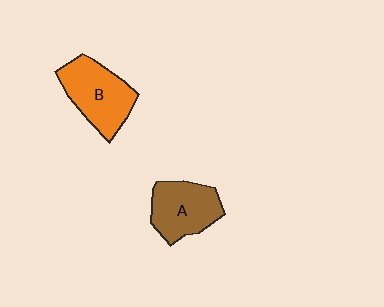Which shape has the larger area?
Shape B (orange).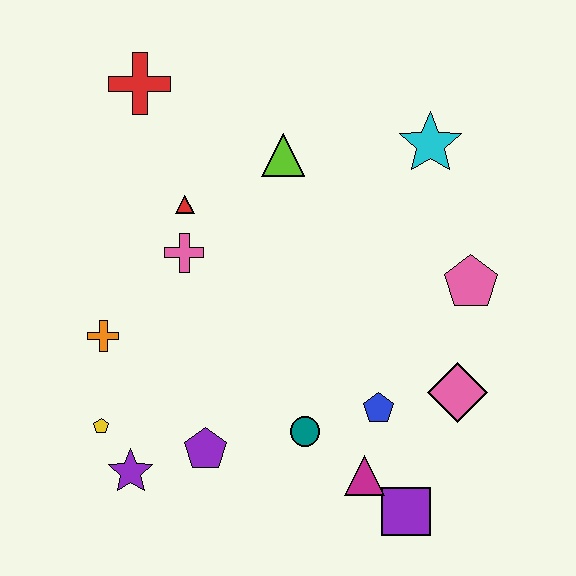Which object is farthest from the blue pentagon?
The red cross is farthest from the blue pentagon.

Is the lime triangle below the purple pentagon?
No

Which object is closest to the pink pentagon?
The pink diamond is closest to the pink pentagon.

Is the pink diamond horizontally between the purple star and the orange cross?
No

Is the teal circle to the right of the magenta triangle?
No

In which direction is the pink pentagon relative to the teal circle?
The pink pentagon is to the right of the teal circle.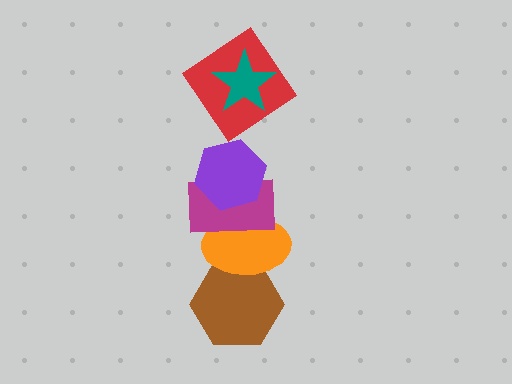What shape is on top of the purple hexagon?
The red diamond is on top of the purple hexagon.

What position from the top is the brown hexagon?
The brown hexagon is 6th from the top.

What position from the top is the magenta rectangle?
The magenta rectangle is 4th from the top.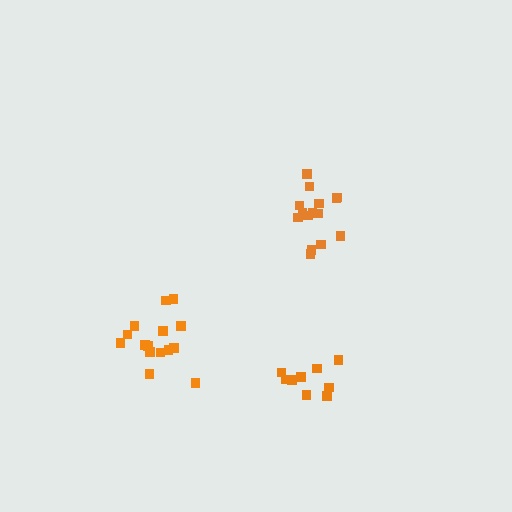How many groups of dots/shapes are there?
There are 3 groups.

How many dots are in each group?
Group 1: 15 dots, Group 2: 9 dots, Group 3: 15 dots (39 total).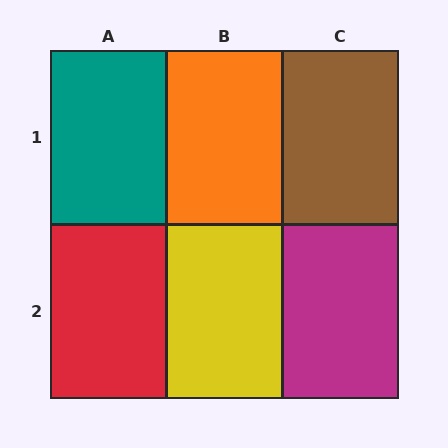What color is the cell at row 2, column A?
Red.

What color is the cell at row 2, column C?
Magenta.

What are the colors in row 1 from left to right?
Teal, orange, brown.